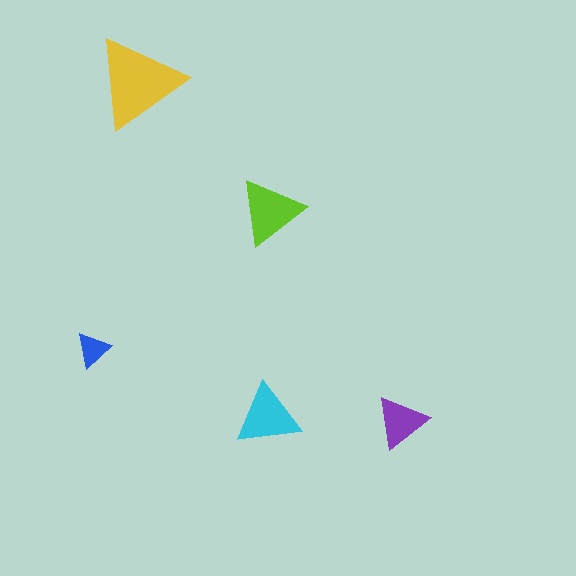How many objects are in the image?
There are 5 objects in the image.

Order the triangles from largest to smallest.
the yellow one, the lime one, the cyan one, the purple one, the blue one.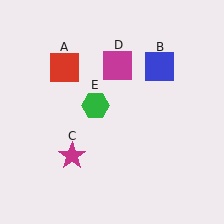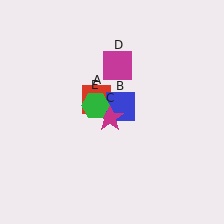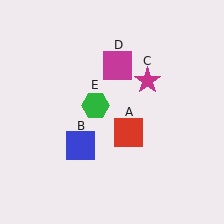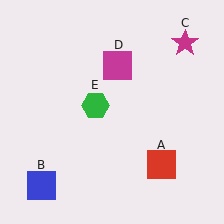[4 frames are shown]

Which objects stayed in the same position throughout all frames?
Magenta square (object D) and green hexagon (object E) remained stationary.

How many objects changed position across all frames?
3 objects changed position: red square (object A), blue square (object B), magenta star (object C).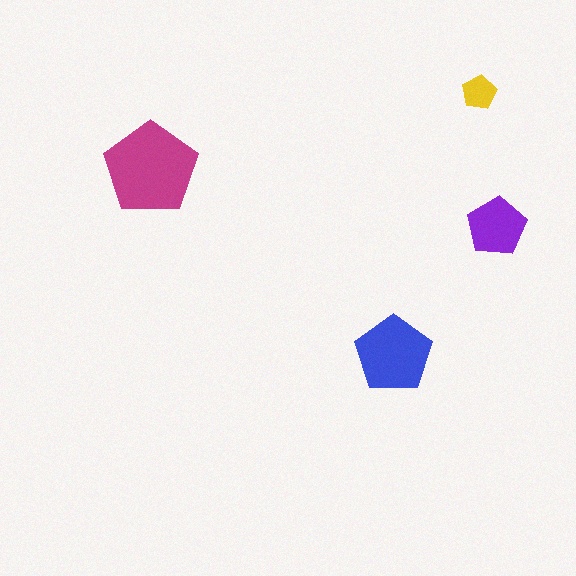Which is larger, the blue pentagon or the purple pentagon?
The blue one.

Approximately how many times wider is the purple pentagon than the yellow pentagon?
About 1.5 times wider.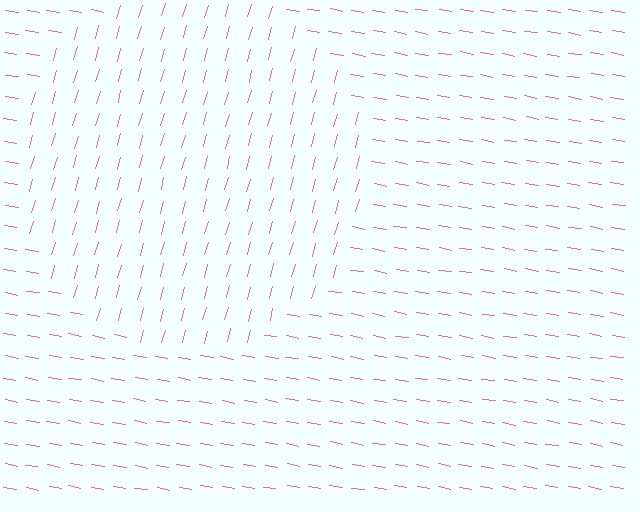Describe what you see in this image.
The image is filled with small pink line segments. A circle region in the image has lines oriented differently from the surrounding lines, creating a visible texture boundary.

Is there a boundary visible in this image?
Yes, there is a texture boundary formed by a change in line orientation.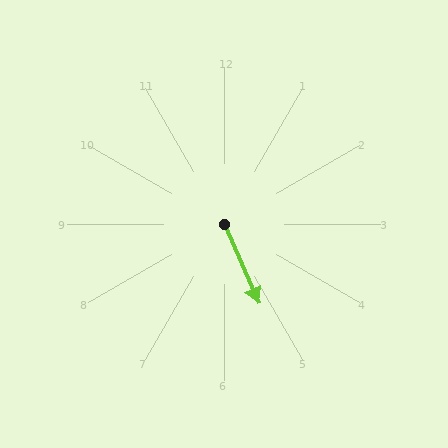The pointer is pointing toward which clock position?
Roughly 5 o'clock.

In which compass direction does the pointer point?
Southeast.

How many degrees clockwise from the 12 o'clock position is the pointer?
Approximately 156 degrees.